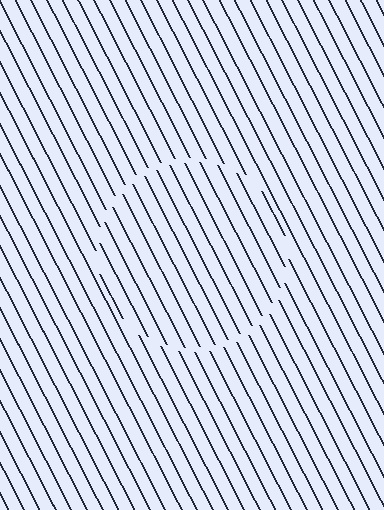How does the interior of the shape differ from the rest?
The interior of the shape contains the same grating, shifted by half a period — the contour is defined by the phase discontinuity where line-ends from the inner and outer gratings abut.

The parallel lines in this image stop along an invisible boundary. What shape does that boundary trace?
An illusory circle. The interior of the shape contains the same grating, shifted by half a period — the contour is defined by the phase discontinuity where line-ends from the inner and outer gratings abut.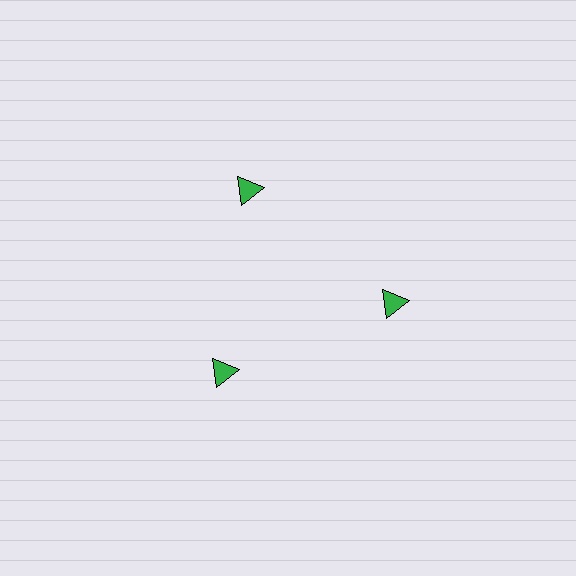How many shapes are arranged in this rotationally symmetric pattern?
There are 3 shapes, arranged in 3 groups of 1.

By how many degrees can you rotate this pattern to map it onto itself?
The pattern maps onto itself every 120 degrees of rotation.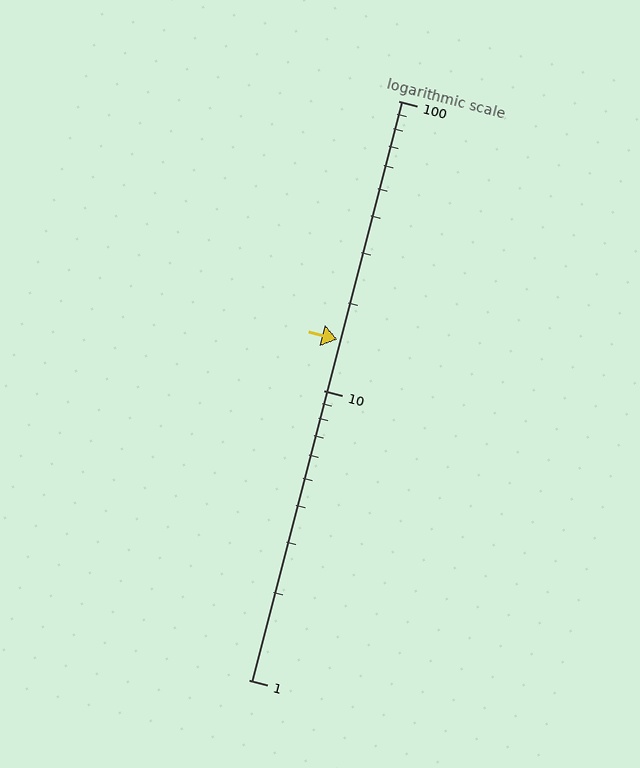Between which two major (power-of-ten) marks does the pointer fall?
The pointer is between 10 and 100.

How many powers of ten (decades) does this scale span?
The scale spans 2 decades, from 1 to 100.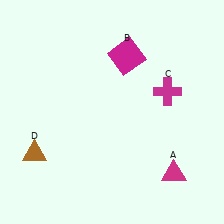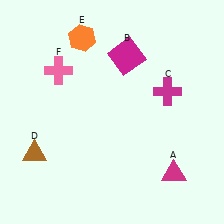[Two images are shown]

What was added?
An orange hexagon (E), a pink cross (F) were added in Image 2.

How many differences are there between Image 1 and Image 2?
There are 2 differences between the two images.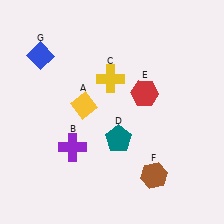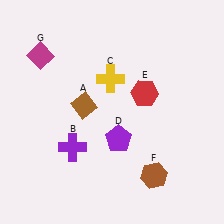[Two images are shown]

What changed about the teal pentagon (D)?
In Image 1, D is teal. In Image 2, it changed to purple.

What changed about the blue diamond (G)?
In Image 1, G is blue. In Image 2, it changed to magenta.